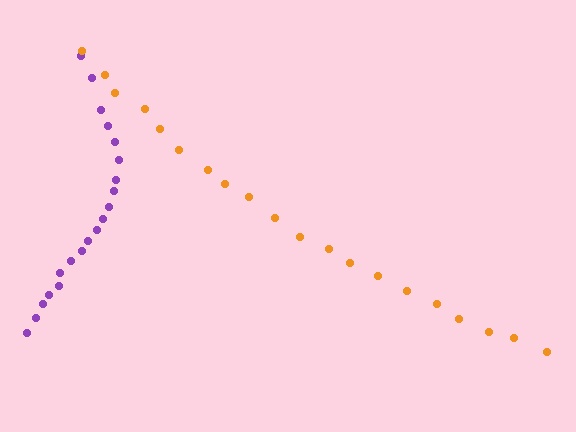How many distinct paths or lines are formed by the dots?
There are 2 distinct paths.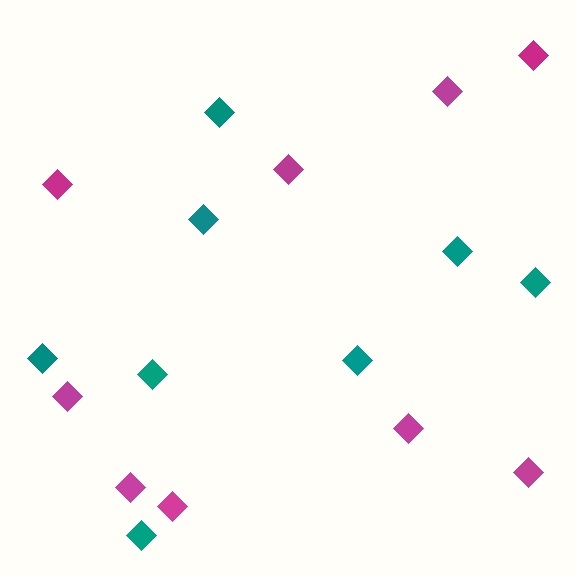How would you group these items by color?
There are 2 groups: one group of teal diamonds (8) and one group of magenta diamonds (9).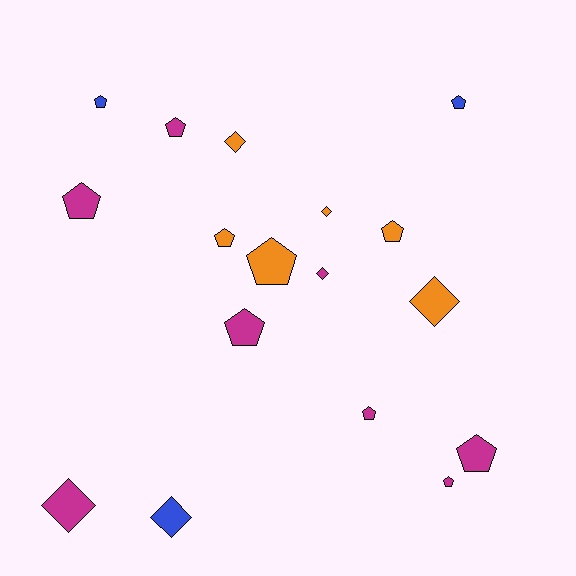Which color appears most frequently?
Magenta, with 8 objects.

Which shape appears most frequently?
Pentagon, with 11 objects.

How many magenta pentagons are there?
There are 6 magenta pentagons.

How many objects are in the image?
There are 17 objects.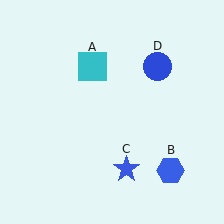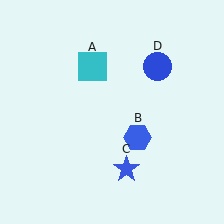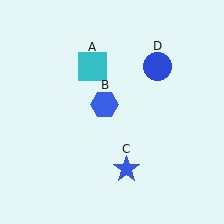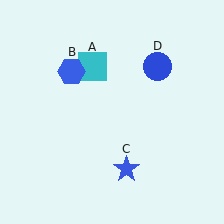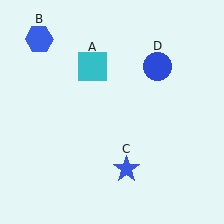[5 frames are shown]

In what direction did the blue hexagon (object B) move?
The blue hexagon (object B) moved up and to the left.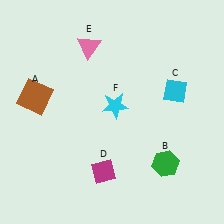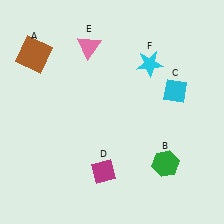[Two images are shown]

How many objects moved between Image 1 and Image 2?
2 objects moved between the two images.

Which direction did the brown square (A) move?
The brown square (A) moved up.